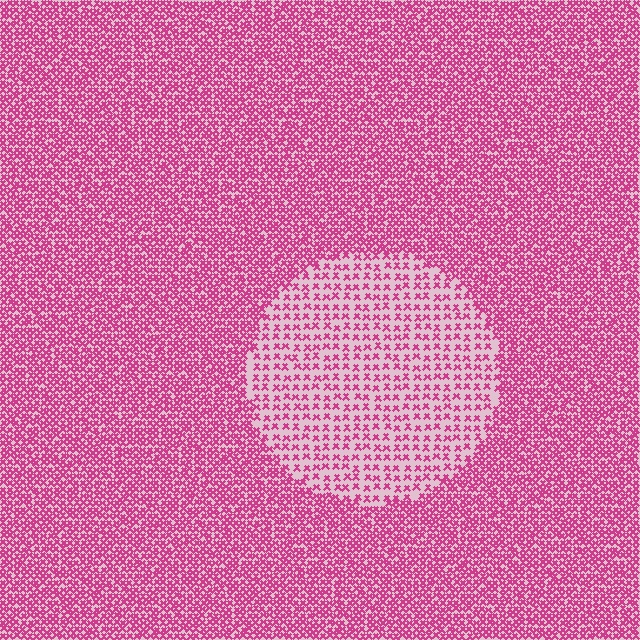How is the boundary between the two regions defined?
The boundary is defined by a change in element density (approximately 2.3x ratio). All elements are the same color, size, and shape.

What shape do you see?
I see a circle.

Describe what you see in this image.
The image contains small magenta elements arranged at two different densities. A circle-shaped region is visible where the elements are less densely packed than the surrounding area.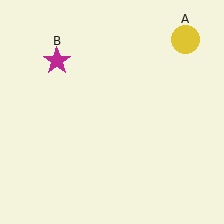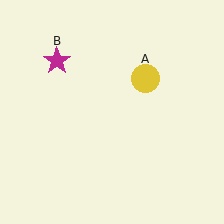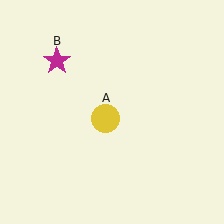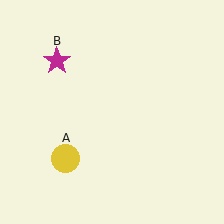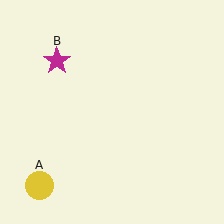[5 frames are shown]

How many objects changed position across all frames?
1 object changed position: yellow circle (object A).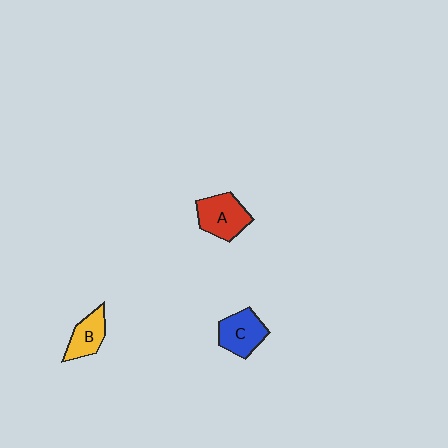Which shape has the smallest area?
Shape B (yellow).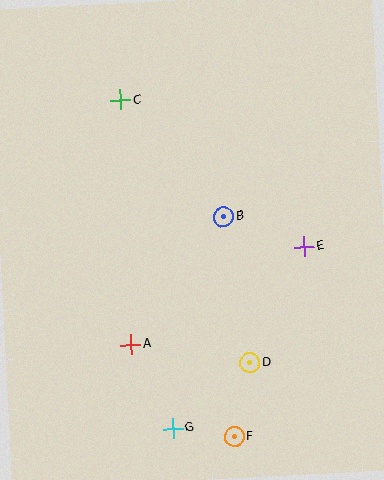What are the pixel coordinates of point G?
Point G is at (173, 429).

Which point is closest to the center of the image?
Point B at (223, 217) is closest to the center.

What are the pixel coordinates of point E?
Point E is at (304, 246).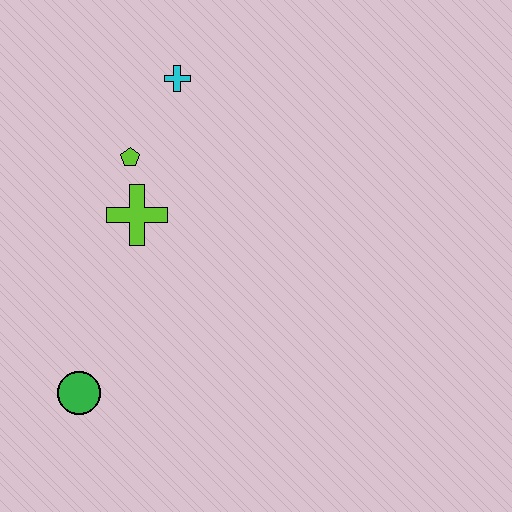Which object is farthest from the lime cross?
The green circle is farthest from the lime cross.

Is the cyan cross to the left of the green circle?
No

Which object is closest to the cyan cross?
The lime pentagon is closest to the cyan cross.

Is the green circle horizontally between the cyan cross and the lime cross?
No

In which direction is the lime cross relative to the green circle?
The lime cross is above the green circle.